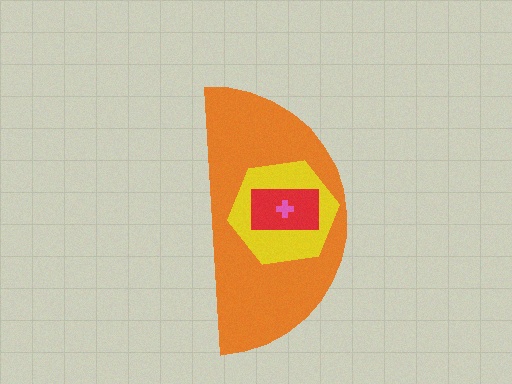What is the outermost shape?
The orange semicircle.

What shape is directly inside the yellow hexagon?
The red rectangle.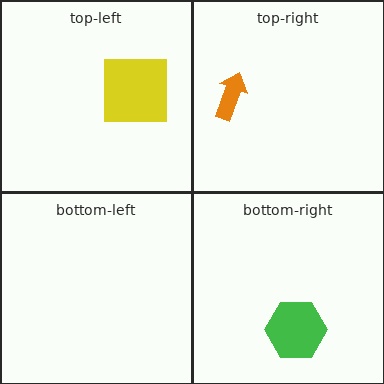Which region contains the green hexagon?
The bottom-right region.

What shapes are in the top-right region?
The orange arrow.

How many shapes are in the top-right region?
1.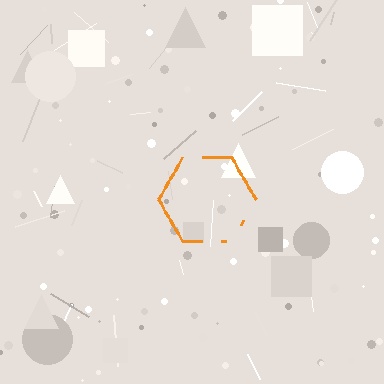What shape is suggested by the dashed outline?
The dashed outline suggests a hexagon.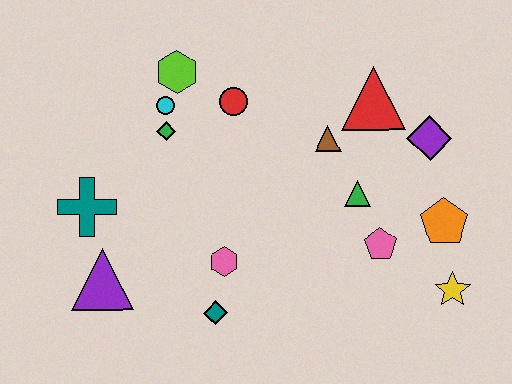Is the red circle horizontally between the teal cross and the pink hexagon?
No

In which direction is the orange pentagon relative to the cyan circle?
The orange pentagon is to the right of the cyan circle.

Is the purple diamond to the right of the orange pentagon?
No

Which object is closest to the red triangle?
The brown triangle is closest to the red triangle.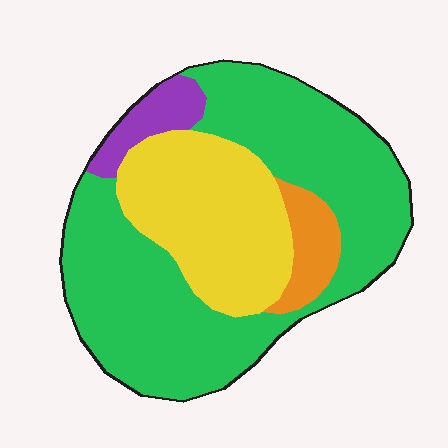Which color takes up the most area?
Green, at roughly 60%.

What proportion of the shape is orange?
Orange takes up less than a quarter of the shape.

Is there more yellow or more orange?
Yellow.